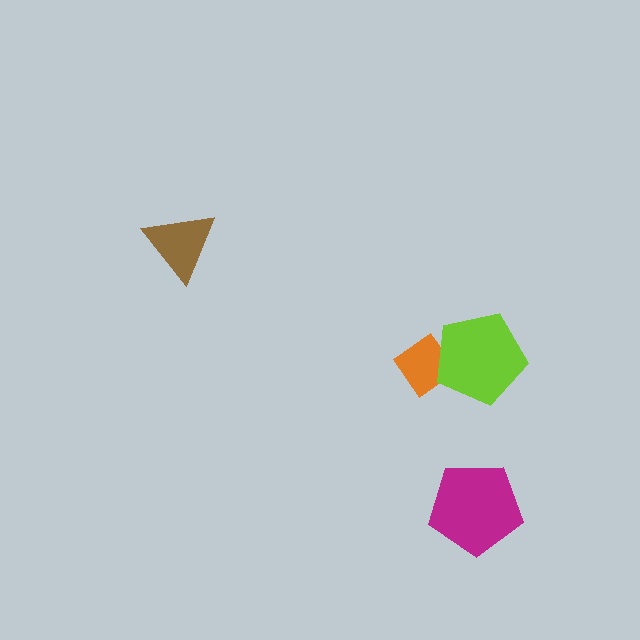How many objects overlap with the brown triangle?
0 objects overlap with the brown triangle.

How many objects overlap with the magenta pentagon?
0 objects overlap with the magenta pentagon.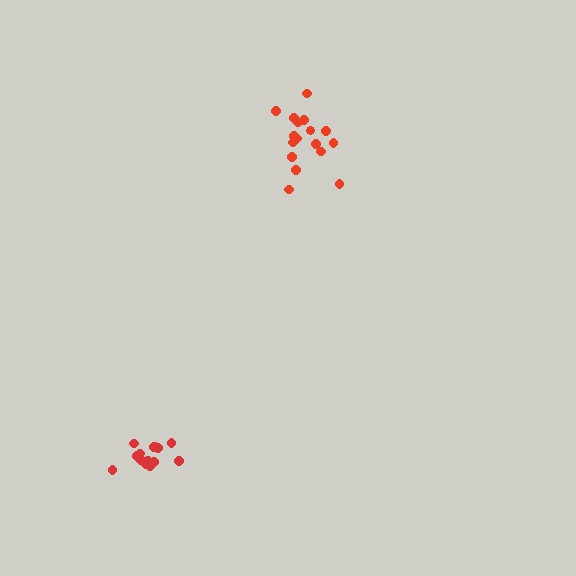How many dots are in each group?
Group 1: 15 dots, Group 2: 17 dots (32 total).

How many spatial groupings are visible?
There are 2 spatial groupings.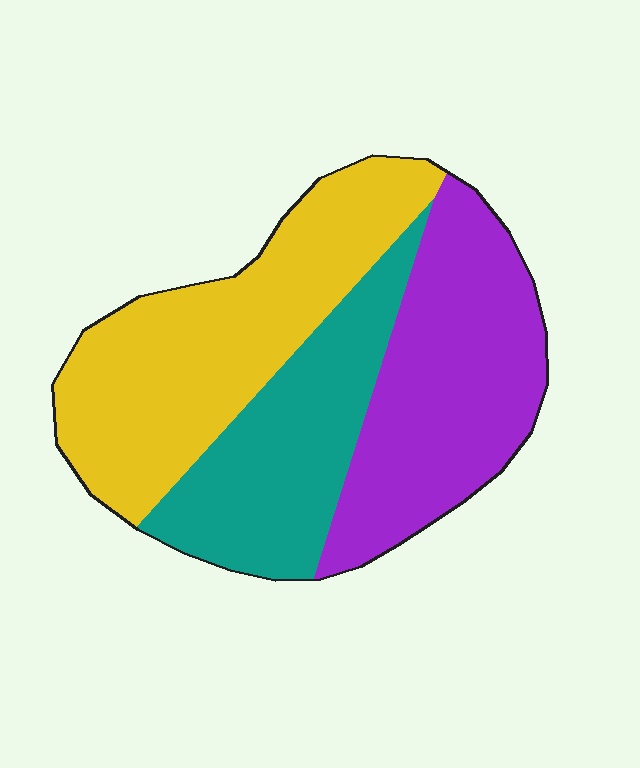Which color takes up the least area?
Teal, at roughly 25%.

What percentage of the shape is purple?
Purple takes up between a third and a half of the shape.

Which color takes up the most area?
Yellow, at roughly 40%.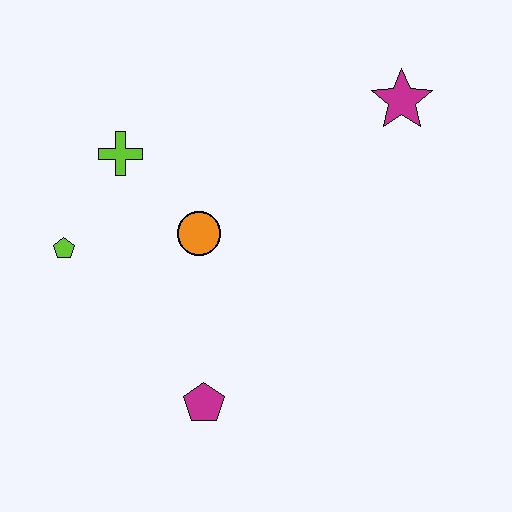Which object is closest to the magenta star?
The orange circle is closest to the magenta star.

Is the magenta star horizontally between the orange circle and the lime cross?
No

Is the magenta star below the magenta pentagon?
No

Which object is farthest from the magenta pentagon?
The magenta star is farthest from the magenta pentagon.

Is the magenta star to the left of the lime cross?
No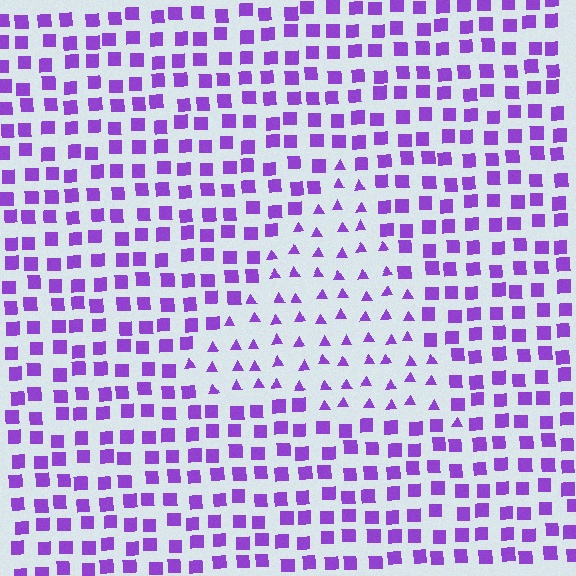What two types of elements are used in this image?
The image uses triangles inside the triangle region and squares outside it.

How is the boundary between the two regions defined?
The boundary is defined by a change in element shape: triangles inside vs. squares outside. All elements share the same color and spacing.